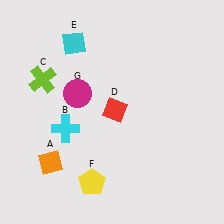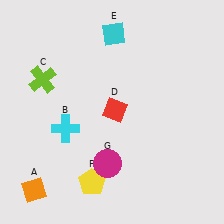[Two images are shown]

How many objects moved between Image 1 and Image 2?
3 objects moved between the two images.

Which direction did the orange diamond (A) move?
The orange diamond (A) moved down.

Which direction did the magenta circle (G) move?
The magenta circle (G) moved down.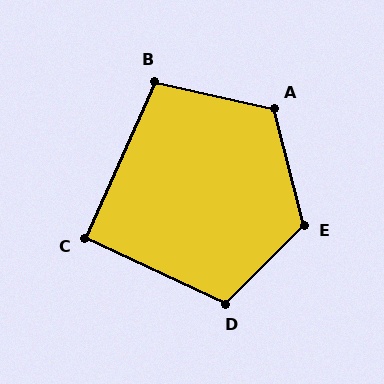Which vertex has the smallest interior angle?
C, at approximately 91 degrees.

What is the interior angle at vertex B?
Approximately 101 degrees (obtuse).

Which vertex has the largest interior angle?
E, at approximately 120 degrees.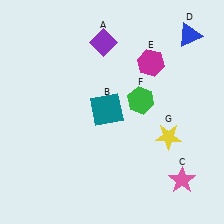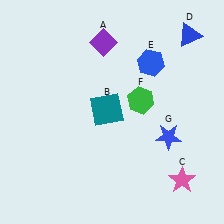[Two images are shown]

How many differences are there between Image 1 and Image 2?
There are 2 differences between the two images.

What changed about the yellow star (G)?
In Image 1, G is yellow. In Image 2, it changed to blue.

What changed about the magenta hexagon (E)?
In Image 1, E is magenta. In Image 2, it changed to blue.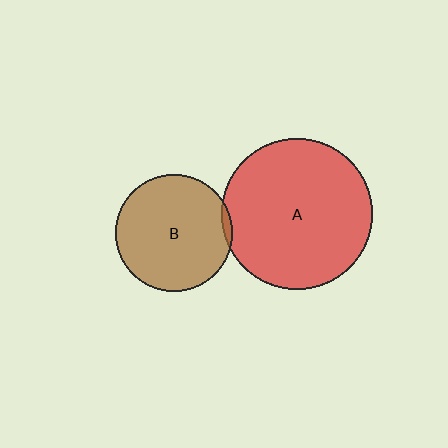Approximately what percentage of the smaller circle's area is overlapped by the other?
Approximately 5%.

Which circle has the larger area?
Circle A (red).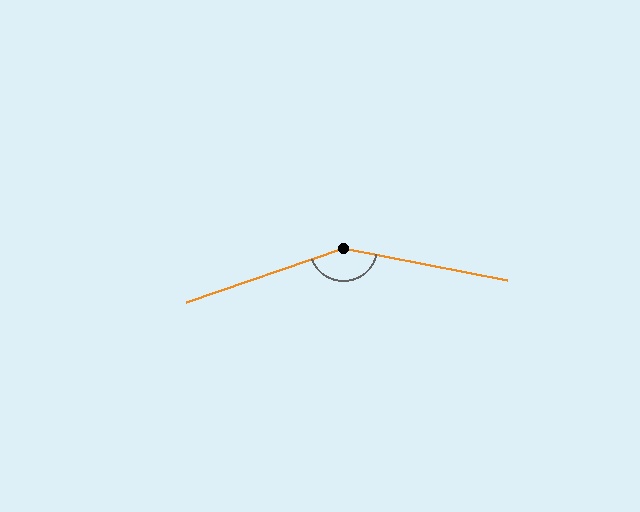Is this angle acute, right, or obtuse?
It is obtuse.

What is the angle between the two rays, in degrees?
Approximately 150 degrees.